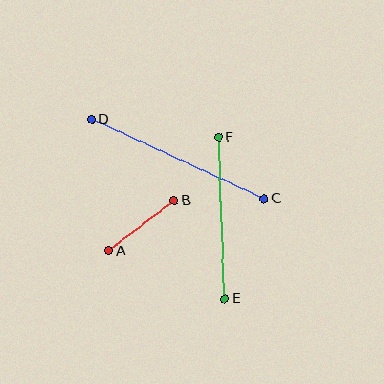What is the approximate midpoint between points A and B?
The midpoint is at approximately (141, 226) pixels.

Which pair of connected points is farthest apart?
Points C and D are farthest apart.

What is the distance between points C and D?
The distance is approximately 190 pixels.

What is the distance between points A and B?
The distance is approximately 83 pixels.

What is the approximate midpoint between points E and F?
The midpoint is at approximately (222, 218) pixels.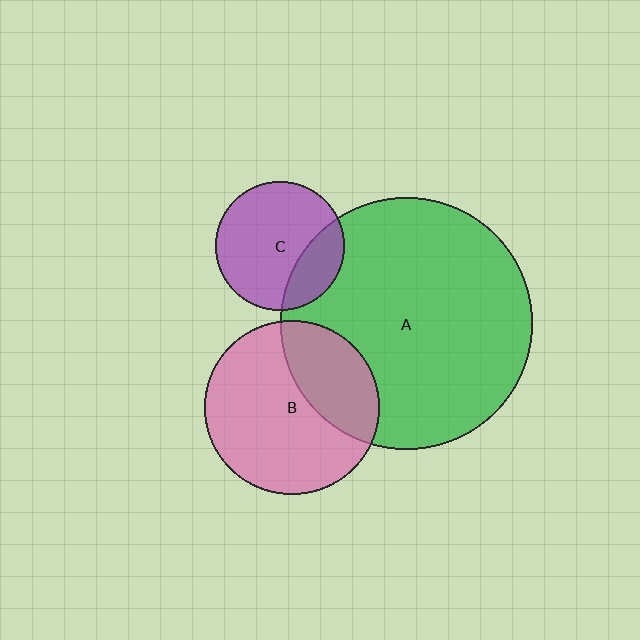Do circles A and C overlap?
Yes.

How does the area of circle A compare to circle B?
Approximately 2.1 times.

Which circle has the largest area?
Circle A (green).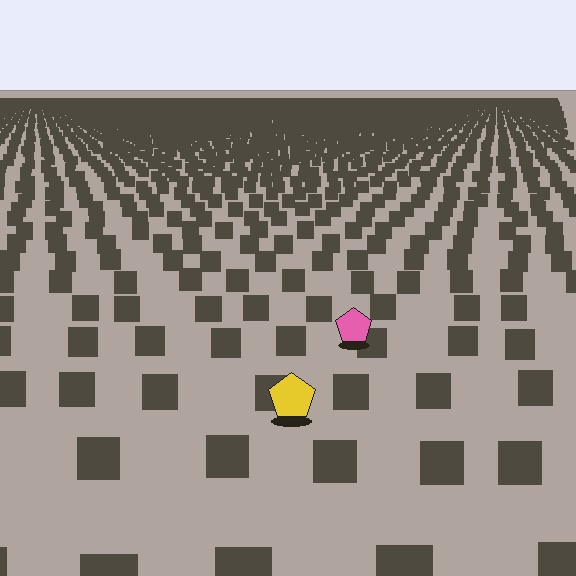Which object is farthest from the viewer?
The pink pentagon is farthest from the viewer. It appears smaller and the ground texture around it is denser.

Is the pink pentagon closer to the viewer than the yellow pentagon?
No. The yellow pentagon is closer — you can tell from the texture gradient: the ground texture is coarser near it.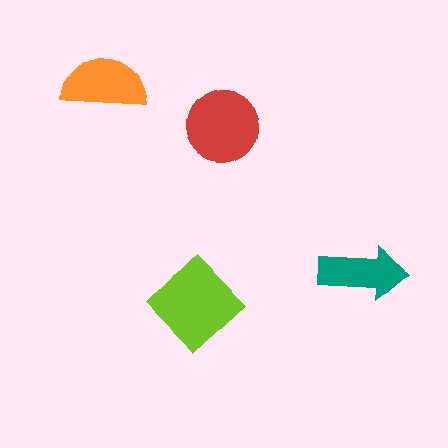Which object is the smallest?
The teal arrow.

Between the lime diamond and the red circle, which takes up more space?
The lime diamond.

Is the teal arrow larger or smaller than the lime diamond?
Smaller.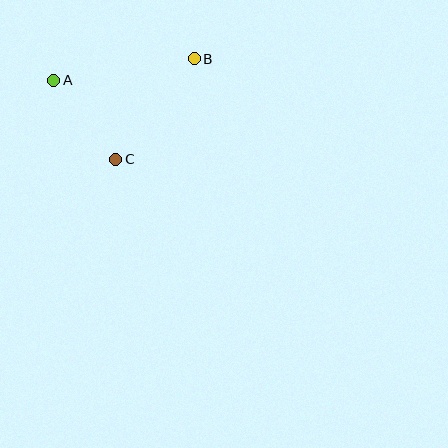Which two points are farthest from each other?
Points A and B are farthest from each other.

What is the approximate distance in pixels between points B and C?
The distance between B and C is approximately 128 pixels.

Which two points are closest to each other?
Points A and C are closest to each other.